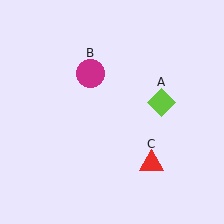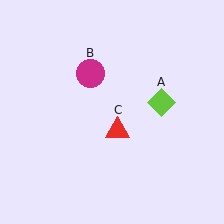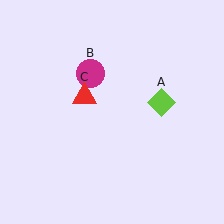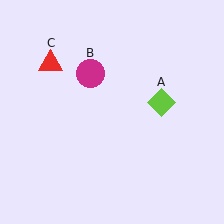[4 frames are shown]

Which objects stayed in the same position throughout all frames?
Lime diamond (object A) and magenta circle (object B) remained stationary.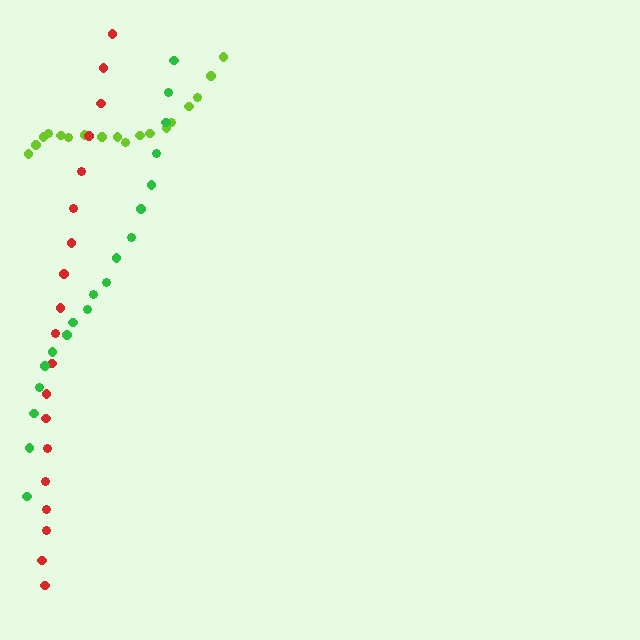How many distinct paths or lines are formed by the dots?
There are 3 distinct paths.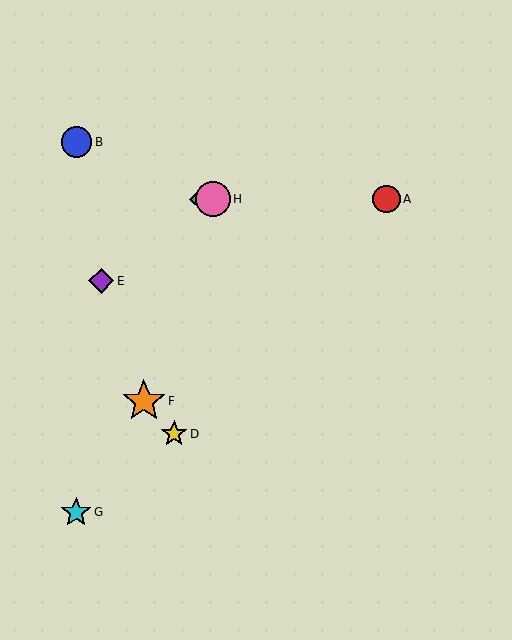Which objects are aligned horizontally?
Objects A, C, H are aligned horizontally.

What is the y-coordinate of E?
Object E is at y≈281.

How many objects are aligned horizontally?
3 objects (A, C, H) are aligned horizontally.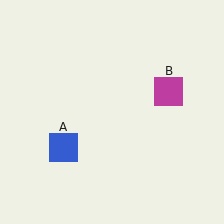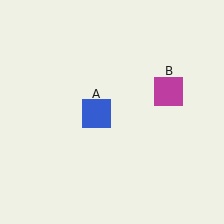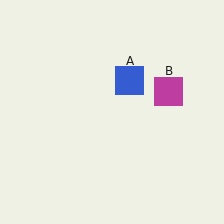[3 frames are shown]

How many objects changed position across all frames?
1 object changed position: blue square (object A).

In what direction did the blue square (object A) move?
The blue square (object A) moved up and to the right.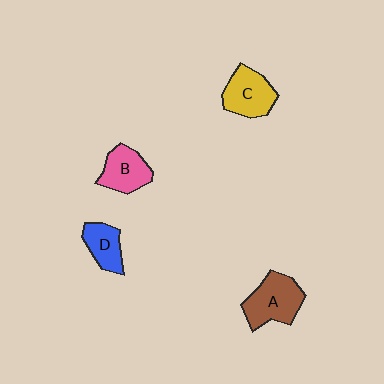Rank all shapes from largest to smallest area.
From largest to smallest: A (brown), C (yellow), B (pink), D (blue).